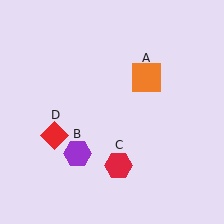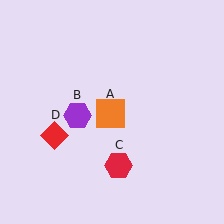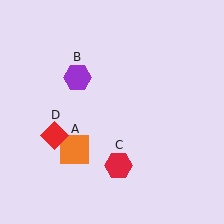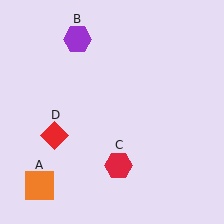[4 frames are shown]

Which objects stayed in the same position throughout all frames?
Red hexagon (object C) and red diamond (object D) remained stationary.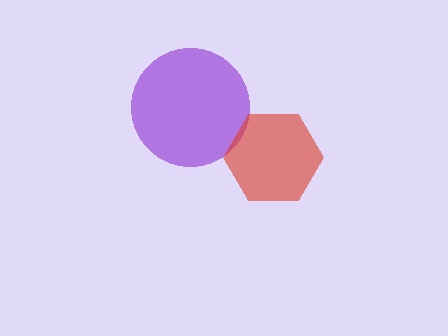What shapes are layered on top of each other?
The layered shapes are: a purple circle, a red hexagon.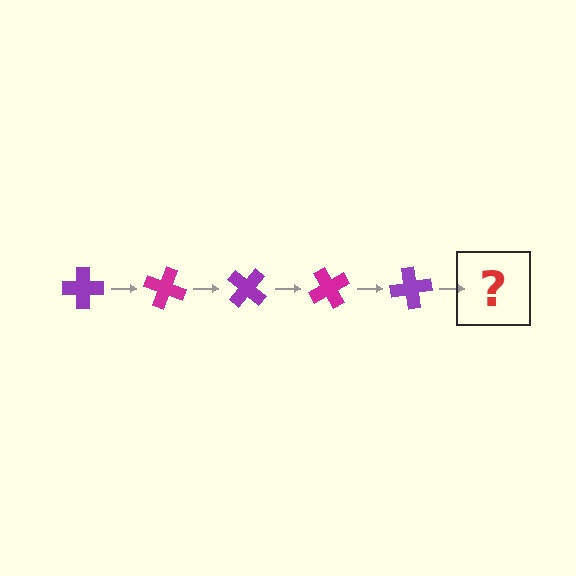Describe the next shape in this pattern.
It should be a magenta cross, rotated 100 degrees from the start.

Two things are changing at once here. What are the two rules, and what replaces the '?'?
The two rules are that it rotates 20 degrees each step and the color cycles through purple and magenta. The '?' should be a magenta cross, rotated 100 degrees from the start.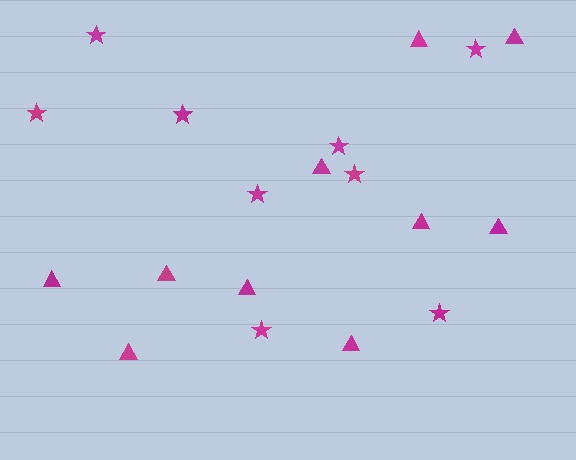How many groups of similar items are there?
There are 2 groups: one group of triangles (10) and one group of stars (9).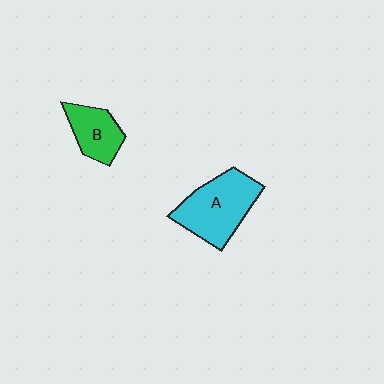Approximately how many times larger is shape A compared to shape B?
Approximately 1.7 times.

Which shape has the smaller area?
Shape B (green).